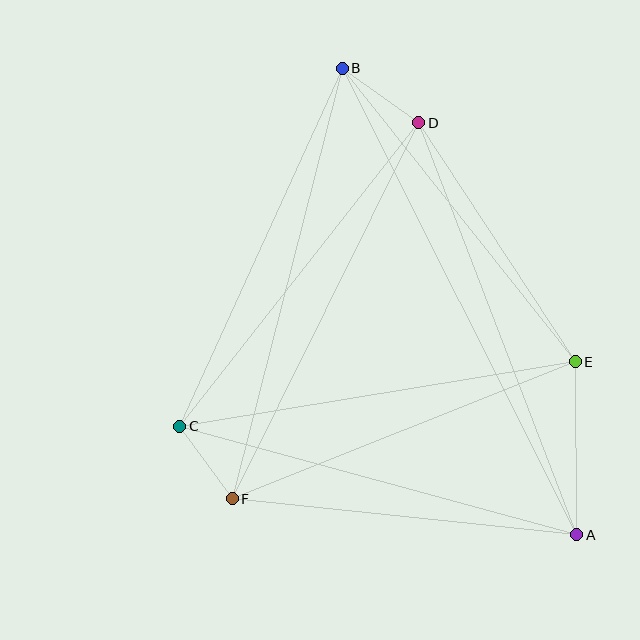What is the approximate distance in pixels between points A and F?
The distance between A and F is approximately 346 pixels.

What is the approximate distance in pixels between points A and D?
The distance between A and D is approximately 441 pixels.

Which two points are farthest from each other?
Points A and B are farthest from each other.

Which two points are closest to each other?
Points C and F are closest to each other.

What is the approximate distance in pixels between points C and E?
The distance between C and E is approximately 401 pixels.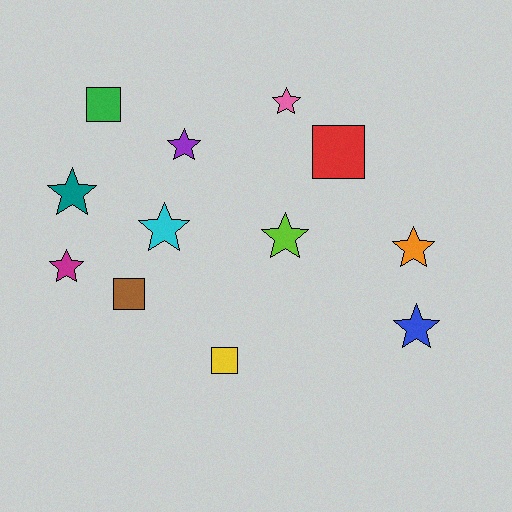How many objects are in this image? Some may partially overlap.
There are 12 objects.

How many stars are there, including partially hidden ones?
There are 8 stars.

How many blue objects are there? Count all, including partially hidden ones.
There is 1 blue object.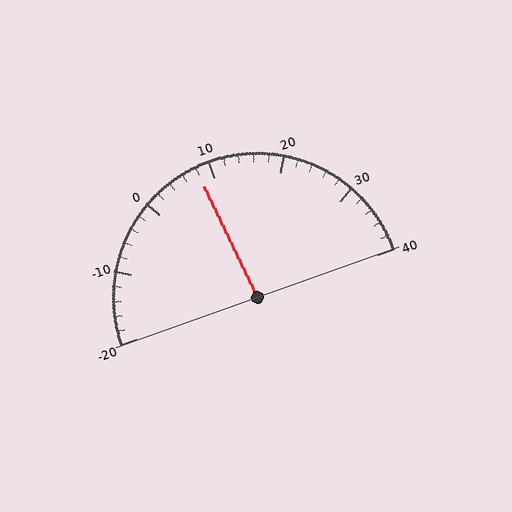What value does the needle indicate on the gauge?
The needle indicates approximately 8.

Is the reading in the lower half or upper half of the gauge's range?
The reading is in the lower half of the range (-20 to 40).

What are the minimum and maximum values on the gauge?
The gauge ranges from -20 to 40.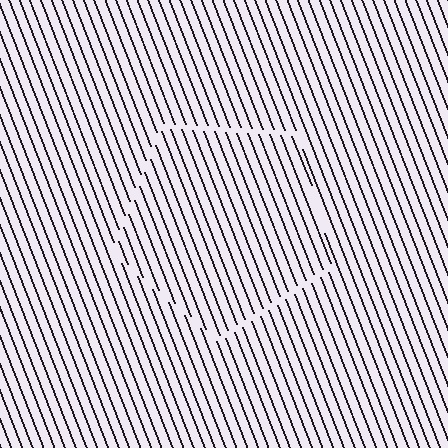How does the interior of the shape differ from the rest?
The interior of the shape contains the same grating, shifted by half a period — the contour is defined by the phase discontinuity where line-ends from the inner and outer gratings abut.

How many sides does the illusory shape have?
5 sides — the line-ends trace a pentagon.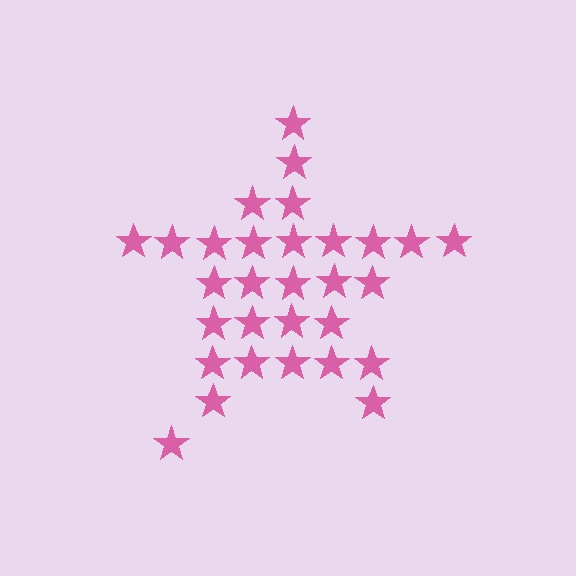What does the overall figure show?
The overall figure shows a star.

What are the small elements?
The small elements are stars.